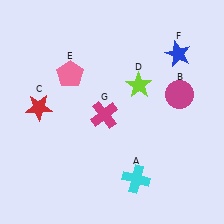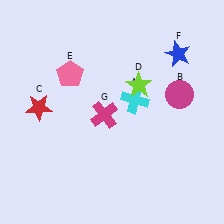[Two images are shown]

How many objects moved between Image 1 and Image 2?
1 object moved between the two images.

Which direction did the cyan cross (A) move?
The cyan cross (A) moved up.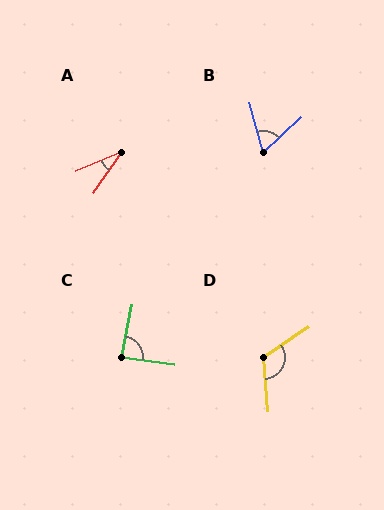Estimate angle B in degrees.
Approximately 63 degrees.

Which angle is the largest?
D, at approximately 119 degrees.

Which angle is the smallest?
A, at approximately 32 degrees.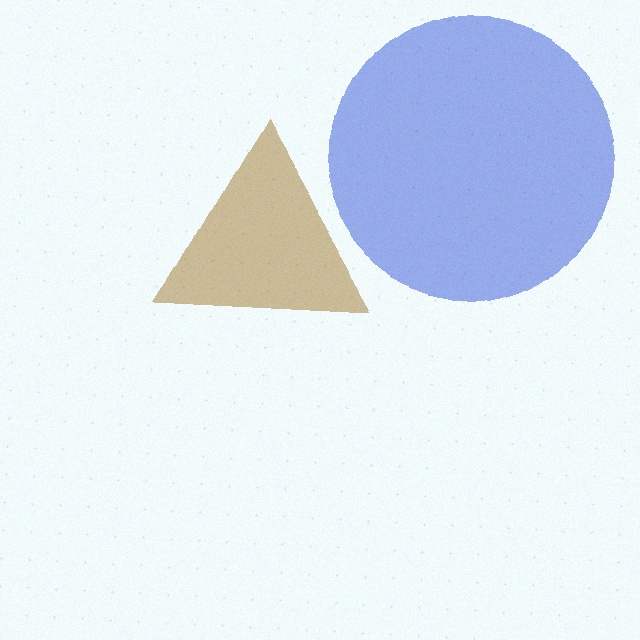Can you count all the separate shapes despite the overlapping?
Yes, there are 2 separate shapes.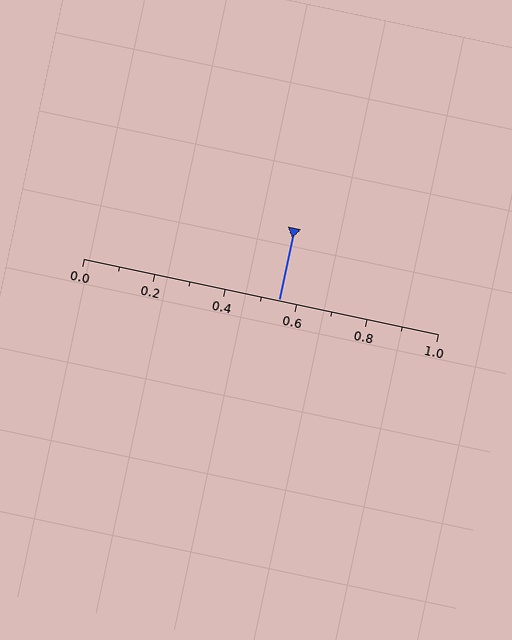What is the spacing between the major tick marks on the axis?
The major ticks are spaced 0.2 apart.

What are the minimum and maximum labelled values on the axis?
The axis runs from 0.0 to 1.0.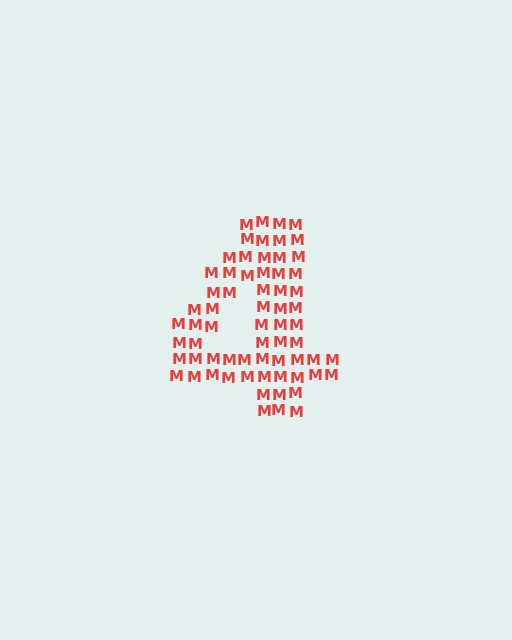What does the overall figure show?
The overall figure shows the digit 4.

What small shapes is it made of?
It is made of small letter M's.